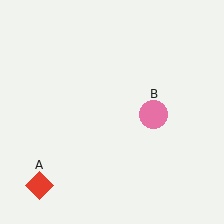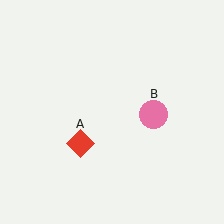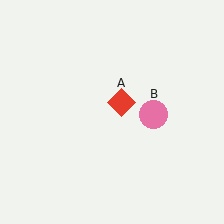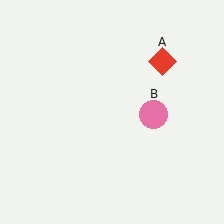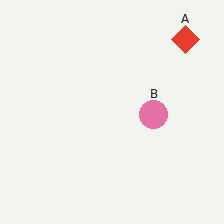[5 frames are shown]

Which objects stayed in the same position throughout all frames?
Pink circle (object B) remained stationary.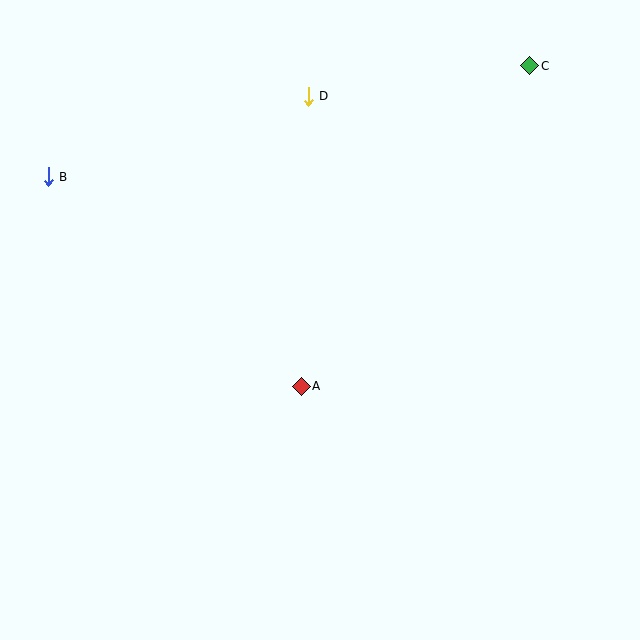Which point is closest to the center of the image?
Point A at (301, 386) is closest to the center.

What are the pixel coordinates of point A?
Point A is at (301, 386).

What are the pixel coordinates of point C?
Point C is at (530, 66).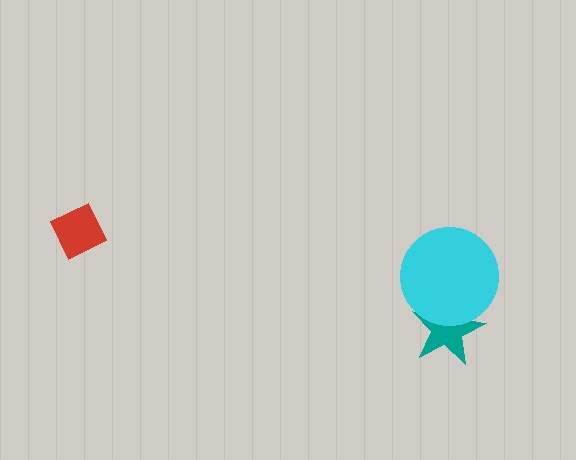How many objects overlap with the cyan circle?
1 object overlaps with the cyan circle.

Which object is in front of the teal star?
The cyan circle is in front of the teal star.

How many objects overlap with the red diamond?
0 objects overlap with the red diamond.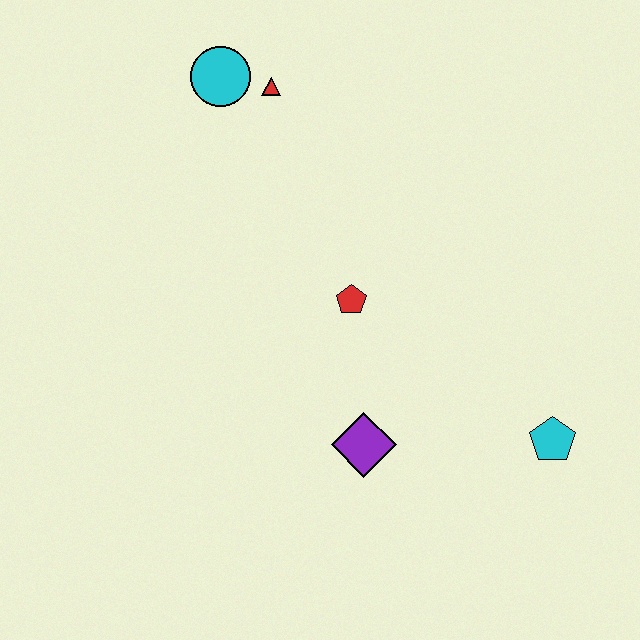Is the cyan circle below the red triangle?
No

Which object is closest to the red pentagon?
The purple diamond is closest to the red pentagon.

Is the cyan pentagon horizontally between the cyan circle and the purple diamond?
No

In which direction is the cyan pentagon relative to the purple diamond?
The cyan pentagon is to the right of the purple diamond.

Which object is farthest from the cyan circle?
The cyan pentagon is farthest from the cyan circle.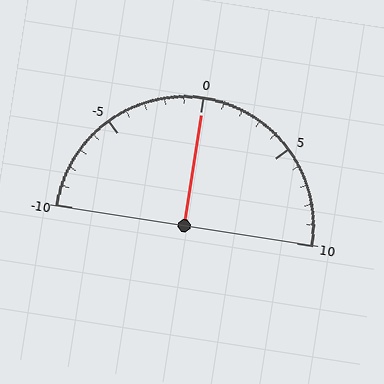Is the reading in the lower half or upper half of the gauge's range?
The reading is in the upper half of the range (-10 to 10).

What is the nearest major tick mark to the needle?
The nearest major tick mark is 0.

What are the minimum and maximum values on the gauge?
The gauge ranges from -10 to 10.